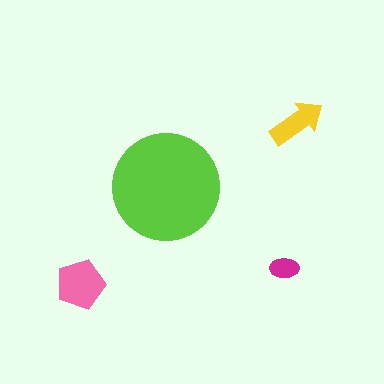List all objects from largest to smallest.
The lime circle, the pink pentagon, the yellow arrow, the magenta ellipse.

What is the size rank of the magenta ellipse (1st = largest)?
4th.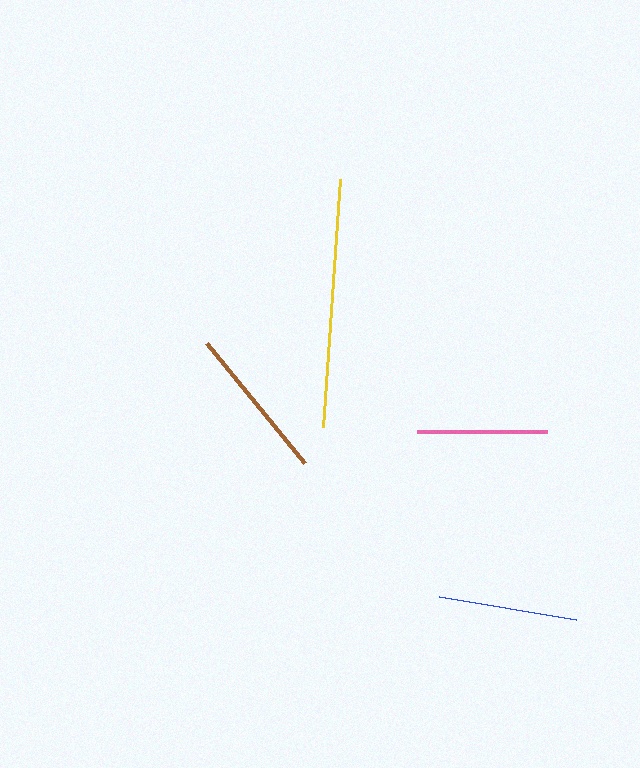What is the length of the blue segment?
The blue segment is approximately 140 pixels long.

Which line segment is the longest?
The yellow line is the longest at approximately 249 pixels.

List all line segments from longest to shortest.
From longest to shortest: yellow, brown, blue, pink.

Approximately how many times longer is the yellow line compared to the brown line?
The yellow line is approximately 1.6 times the length of the brown line.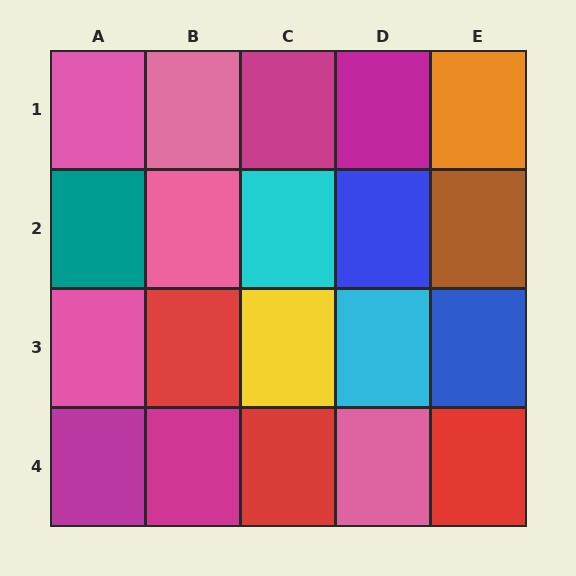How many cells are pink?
5 cells are pink.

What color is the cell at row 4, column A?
Magenta.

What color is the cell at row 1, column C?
Magenta.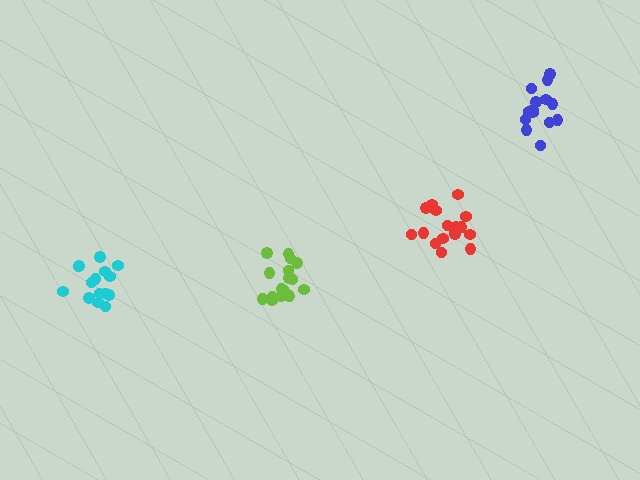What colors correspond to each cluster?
The clusters are colored: red, lime, blue, cyan.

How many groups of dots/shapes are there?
There are 4 groups.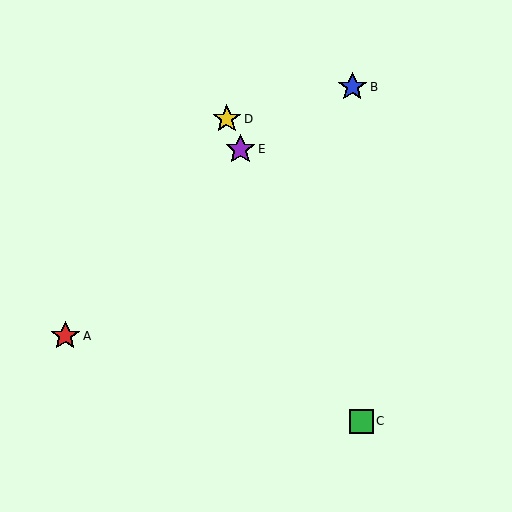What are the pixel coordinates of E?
Object E is at (240, 149).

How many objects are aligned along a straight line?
3 objects (C, D, E) are aligned along a straight line.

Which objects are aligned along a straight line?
Objects C, D, E are aligned along a straight line.